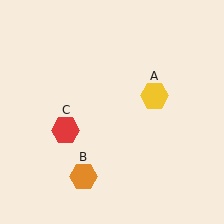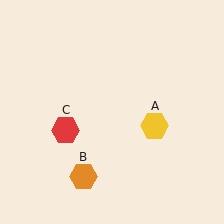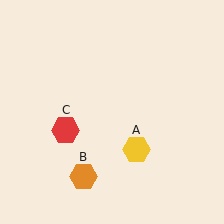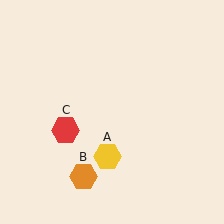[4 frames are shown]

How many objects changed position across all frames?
1 object changed position: yellow hexagon (object A).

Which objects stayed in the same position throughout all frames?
Orange hexagon (object B) and red hexagon (object C) remained stationary.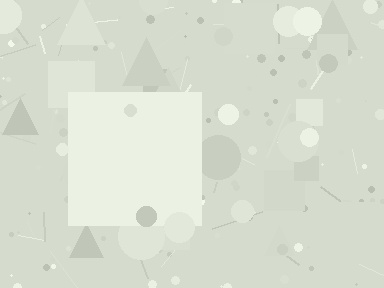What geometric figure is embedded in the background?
A square is embedded in the background.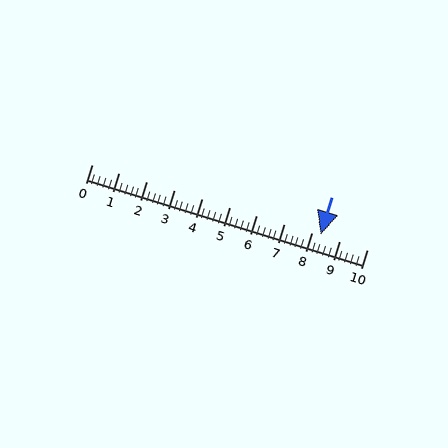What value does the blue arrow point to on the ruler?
The blue arrow points to approximately 8.3.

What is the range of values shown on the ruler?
The ruler shows values from 0 to 10.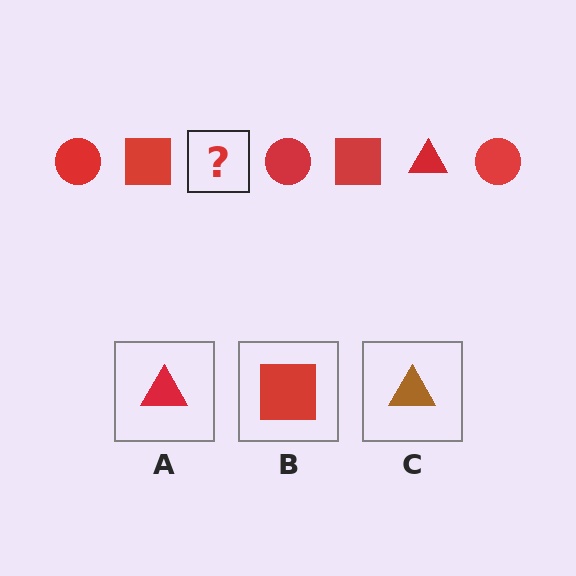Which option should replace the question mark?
Option A.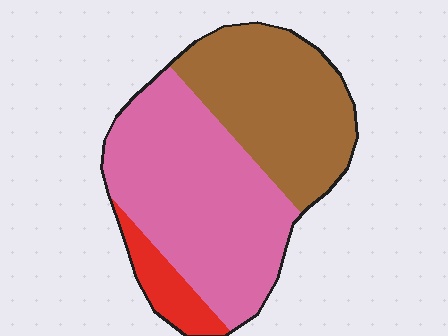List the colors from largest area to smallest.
From largest to smallest: pink, brown, red.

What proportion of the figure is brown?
Brown covers around 40% of the figure.